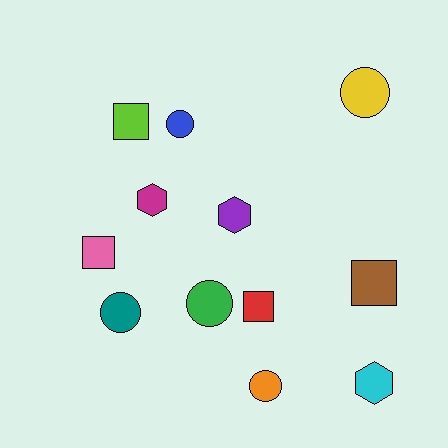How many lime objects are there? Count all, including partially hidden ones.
There is 1 lime object.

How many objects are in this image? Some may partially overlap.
There are 12 objects.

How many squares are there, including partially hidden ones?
There are 4 squares.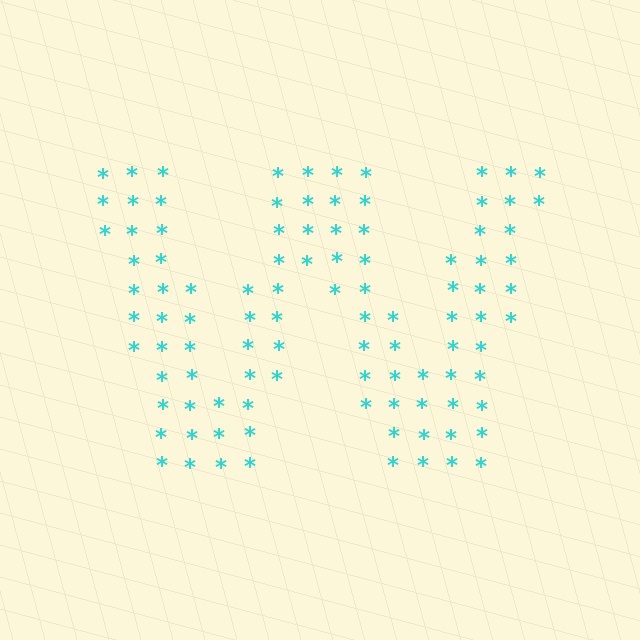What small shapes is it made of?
It is made of small asterisks.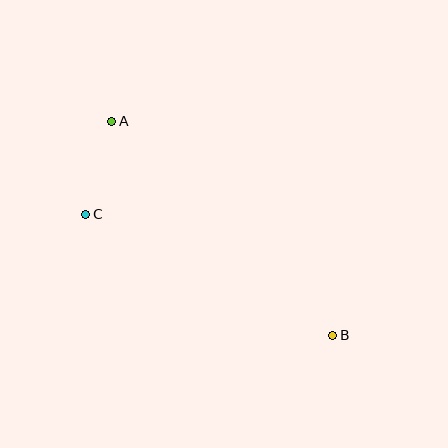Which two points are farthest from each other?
Points A and B are farthest from each other.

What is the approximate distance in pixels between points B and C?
The distance between B and C is approximately 275 pixels.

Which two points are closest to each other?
Points A and C are closest to each other.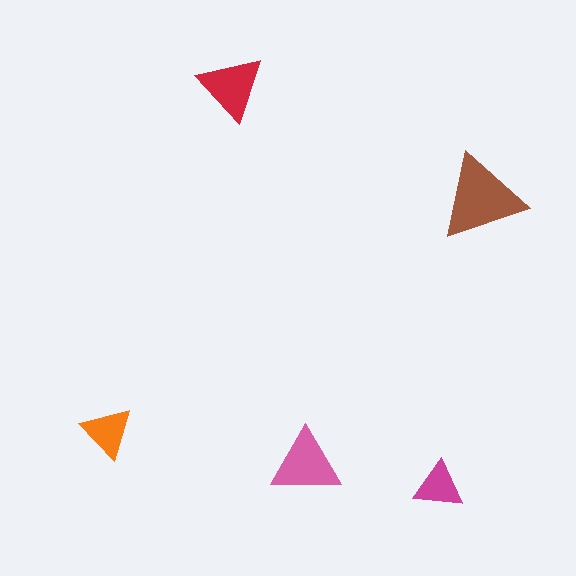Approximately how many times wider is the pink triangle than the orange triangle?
About 1.5 times wider.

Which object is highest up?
The red triangle is topmost.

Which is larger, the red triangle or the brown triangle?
The brown one.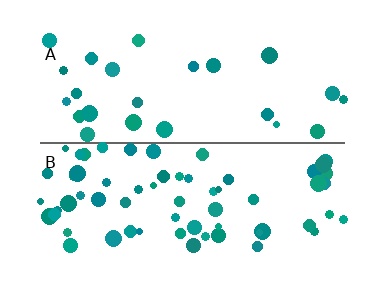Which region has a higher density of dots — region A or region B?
B (the bottom).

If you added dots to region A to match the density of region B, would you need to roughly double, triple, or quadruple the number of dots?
Approximately triple.